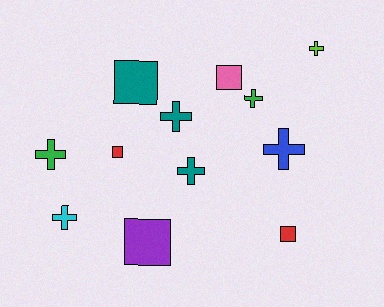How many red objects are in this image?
There are 2 red objects.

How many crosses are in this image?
There are 7 crosses.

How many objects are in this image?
There are 12 objects.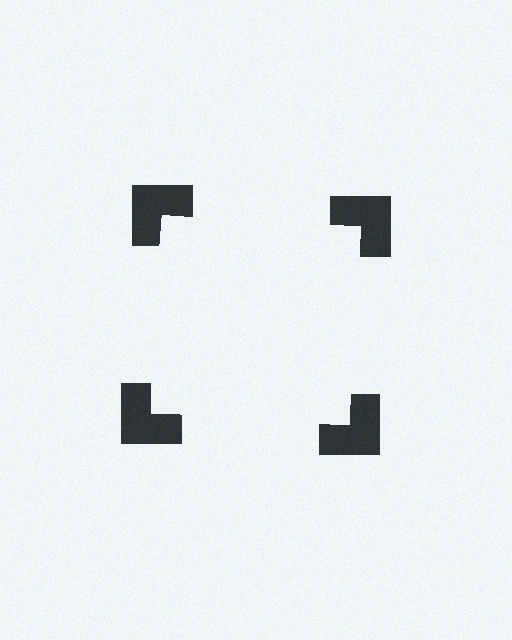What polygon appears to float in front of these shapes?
An illusory square — its edges are inferred from the aligned wedge cuts in the notched squares, not physically drawn.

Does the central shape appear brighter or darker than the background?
It typically appears slightly brighter than the background, even though no actual brightness change is drawn.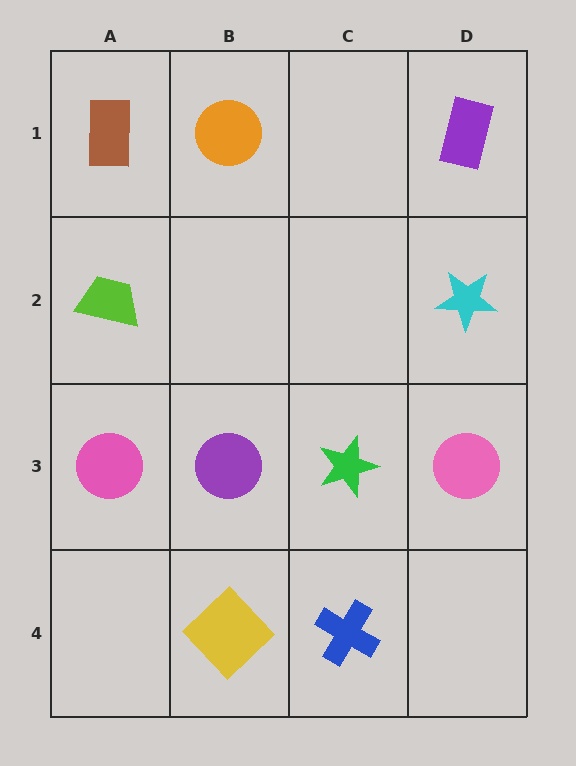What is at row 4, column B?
A yellow diamond.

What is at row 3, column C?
A green star.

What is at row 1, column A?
A brown rectangle.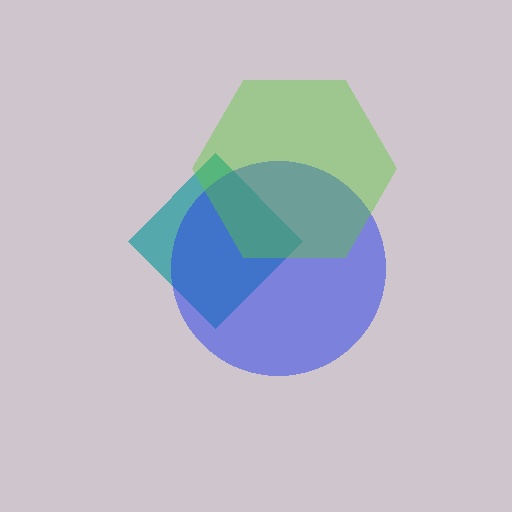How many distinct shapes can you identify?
There are 3 distinct shapes: a teal diamond, a blue circle, a lime hexagon.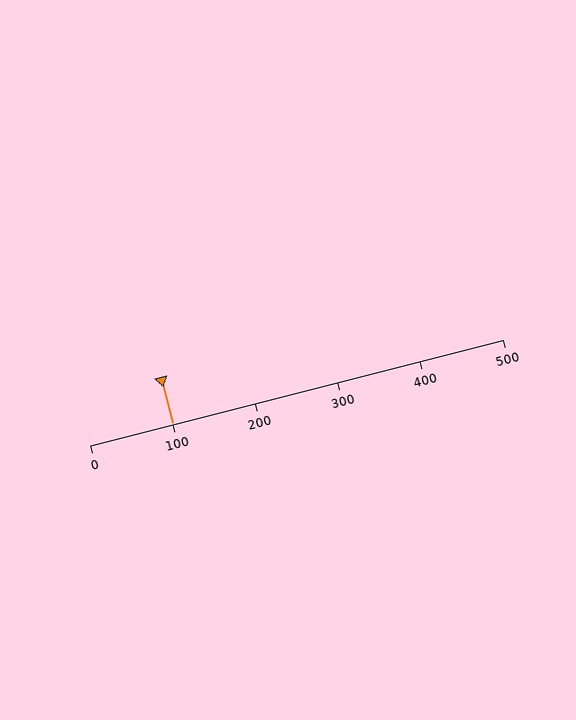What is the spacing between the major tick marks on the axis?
The major ticks are spaced 100 apart.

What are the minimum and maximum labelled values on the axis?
The axis runs from 0 to 500.